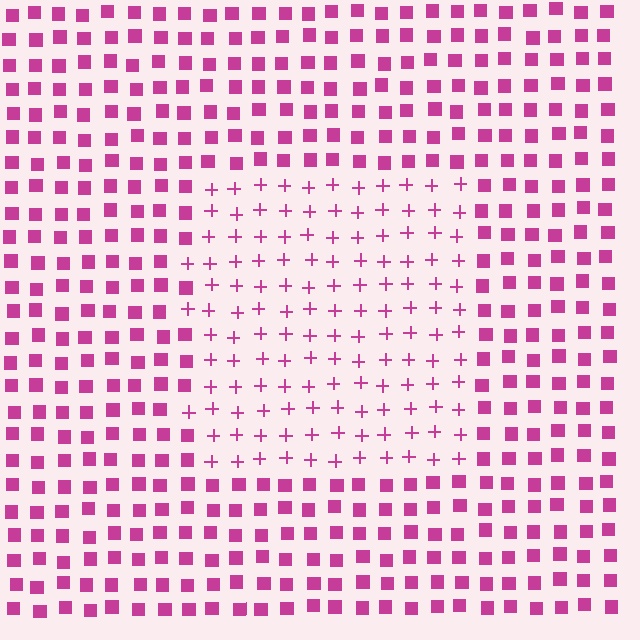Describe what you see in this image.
The image is filled with small magenta elements arranged in a uniform grid. A rectangle-shaped region contains plus signs, while the surrounding area contains squares. The boundary is defined purely by the change in element shape.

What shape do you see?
I see a rectangle.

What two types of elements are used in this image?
The image uses plus signs inside the rectangle region and squares outside it.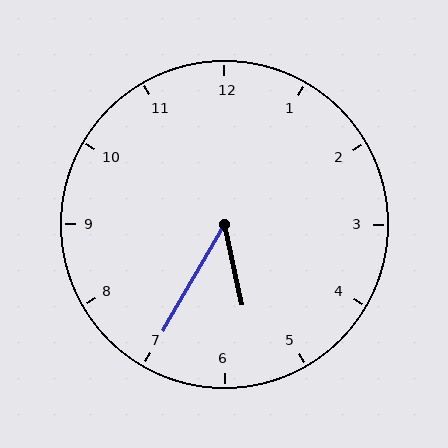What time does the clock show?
5:35.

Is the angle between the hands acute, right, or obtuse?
It is acute.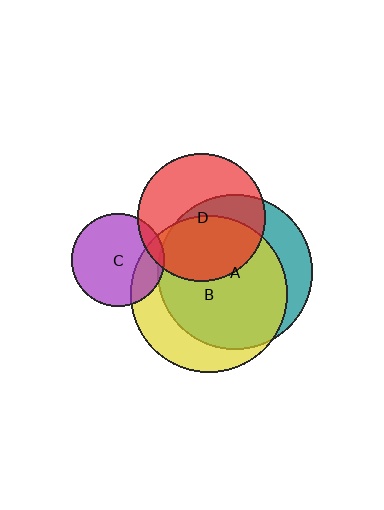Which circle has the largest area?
Circle B (yellow).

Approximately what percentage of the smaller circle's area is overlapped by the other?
Approximately 75%.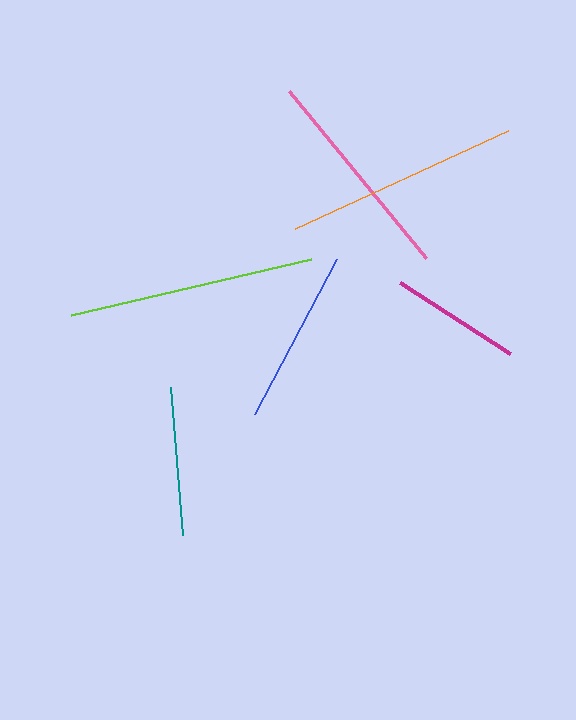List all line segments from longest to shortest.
From longest to shortest: lime, orange, pink, blue, teal, magenta.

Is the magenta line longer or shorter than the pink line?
The pink line is longer than the magenta line.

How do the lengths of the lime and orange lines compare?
The lime and orange lines are approximately the same length.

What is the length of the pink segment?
The pink segment is approximately 216 pixels long.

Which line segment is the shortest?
The magenta line is the shortest at approximately 130 pixels.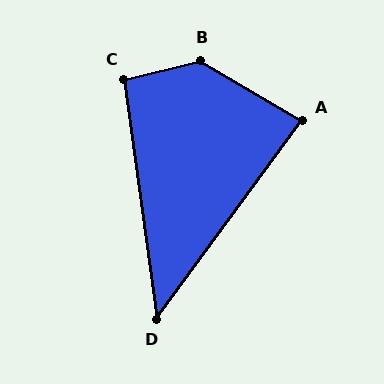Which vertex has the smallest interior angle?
D, at approximately 44 degrees.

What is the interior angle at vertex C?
Approximately 96 degrees (obtuse).